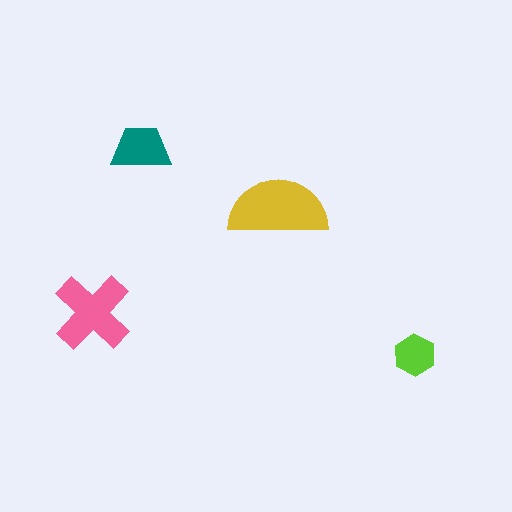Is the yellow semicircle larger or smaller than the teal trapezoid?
Larger.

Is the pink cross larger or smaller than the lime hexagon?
Larger.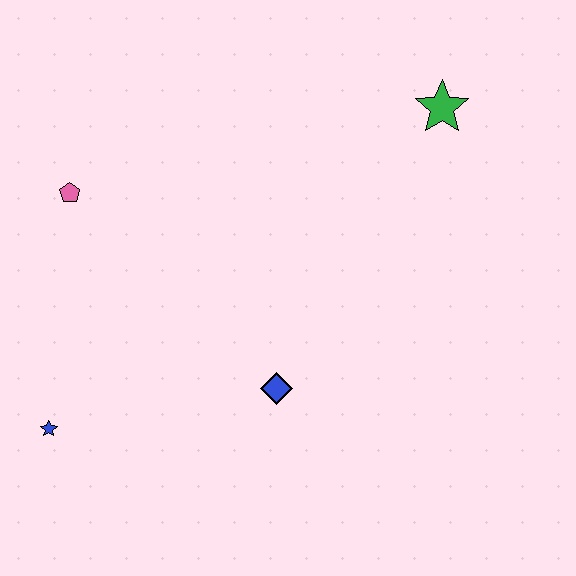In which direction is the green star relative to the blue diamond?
The green star is above the blue diamond.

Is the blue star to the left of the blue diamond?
Yes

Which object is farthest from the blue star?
The green star is farthest from the blue star.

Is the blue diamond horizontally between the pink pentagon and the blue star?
No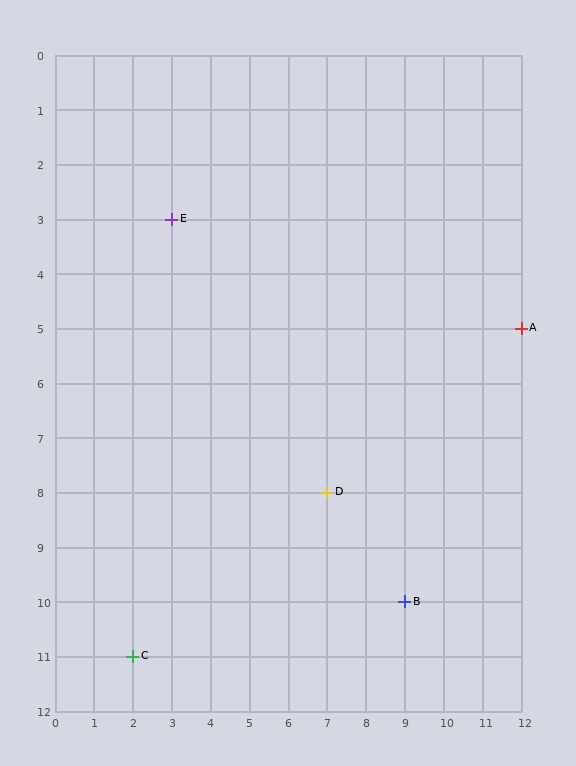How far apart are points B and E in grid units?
Points B and E are 6 columns and 7 rows apart (about 9.2 grid units diagonally).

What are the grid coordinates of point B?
Point B is at grid coordinates (9, 10).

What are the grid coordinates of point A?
Point A is at grid coordinates (12, 5).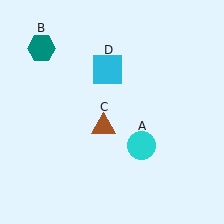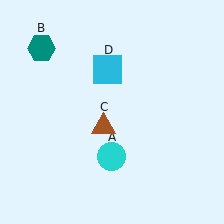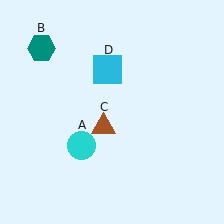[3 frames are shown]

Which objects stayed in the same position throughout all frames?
Teal hexagon (object B) and brown triangle (object C) and cyan square (object D) remained stationary.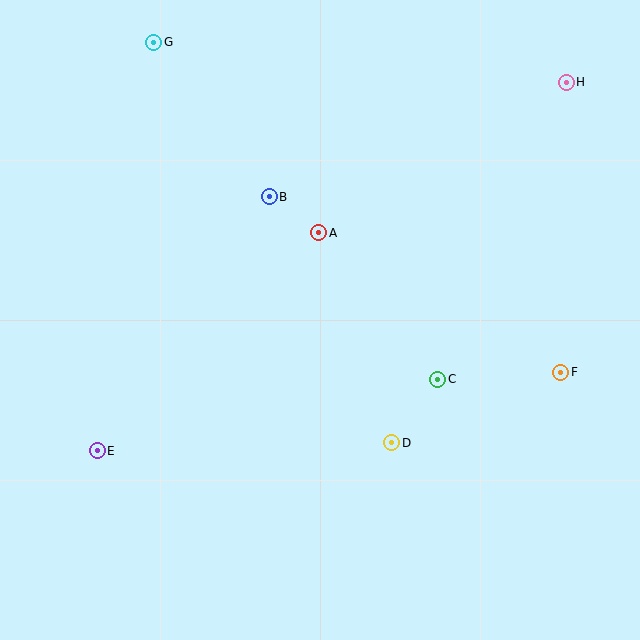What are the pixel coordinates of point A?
Point A is at (319, 233).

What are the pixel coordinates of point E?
Point E is at (97, 451).